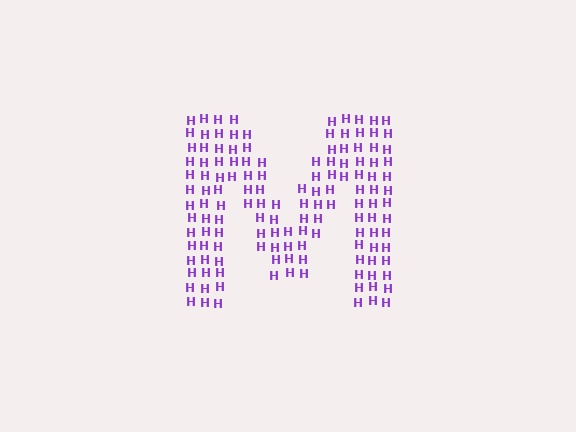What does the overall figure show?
The overall figure shows the letter M.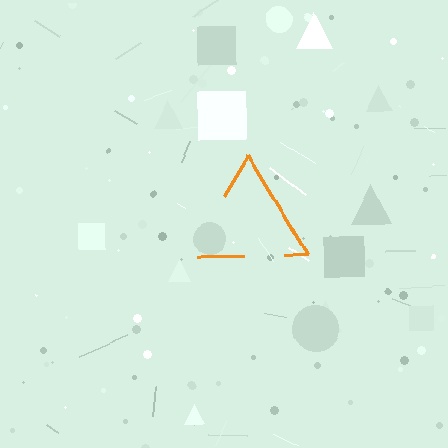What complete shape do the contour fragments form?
The contour fragments form a triangle.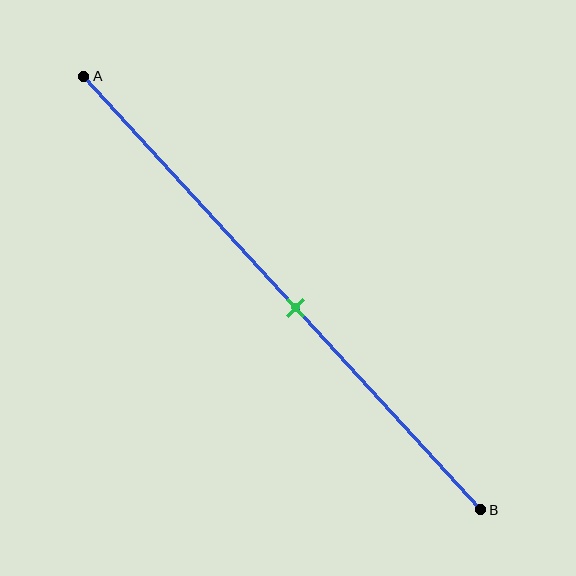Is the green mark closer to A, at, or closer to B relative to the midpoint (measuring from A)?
The green mark is closer to point B than the midpoint of segment AB.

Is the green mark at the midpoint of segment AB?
No, the mark is at about 55% from A, not at the 50% midpoint.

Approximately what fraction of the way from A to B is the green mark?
The green mark is approximately 55% of the way from A to B.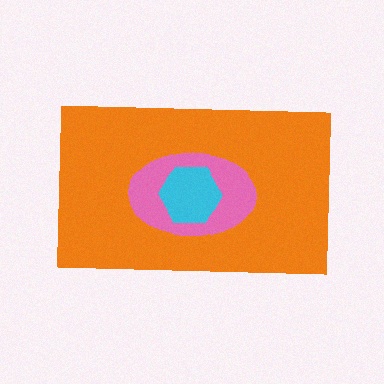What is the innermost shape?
The cyan hexagon.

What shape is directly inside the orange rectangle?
The pink ellipse.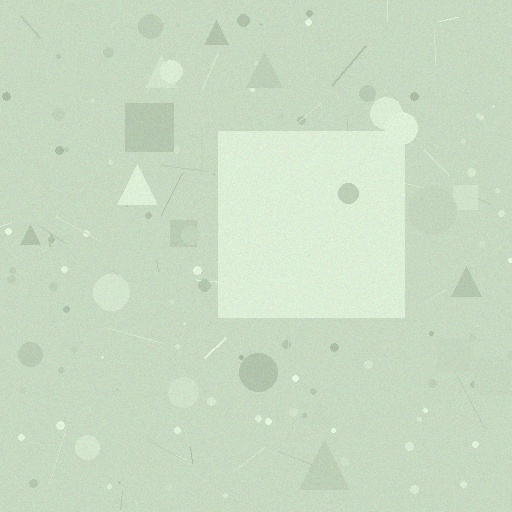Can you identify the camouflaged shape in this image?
The camouflaged shape is a square.